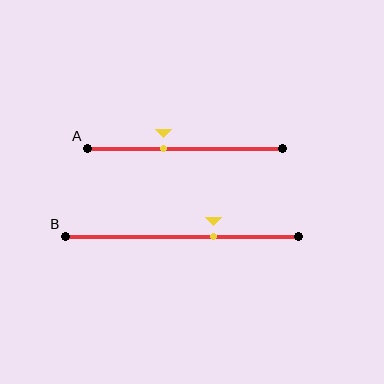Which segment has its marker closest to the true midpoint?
Segment A has its marker closest to the true midpoint.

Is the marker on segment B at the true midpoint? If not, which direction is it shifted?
No, the marker on segment B is shifted to the right by about 13% of the segment length.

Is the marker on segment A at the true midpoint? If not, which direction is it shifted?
No, the marker on segment A is shifted to the left by about 11% of the segment length.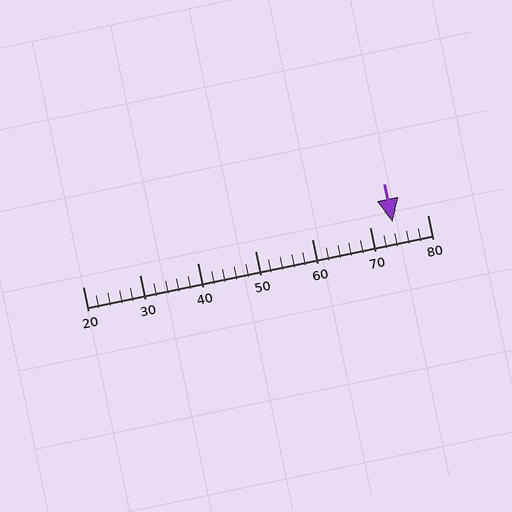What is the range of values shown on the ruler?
The ruler shows values from 20 to 80.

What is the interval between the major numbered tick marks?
The major tick marks are spaced 10 units apart.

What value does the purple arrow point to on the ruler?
The purple arrow points to approximately 74.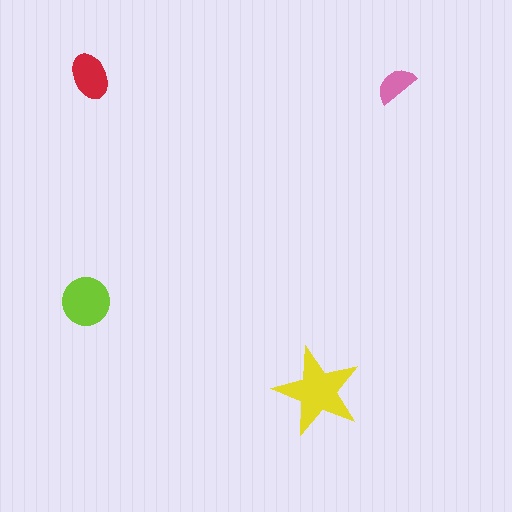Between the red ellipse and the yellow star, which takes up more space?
The yellow star.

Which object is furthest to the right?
The pink semicircle is rightmost.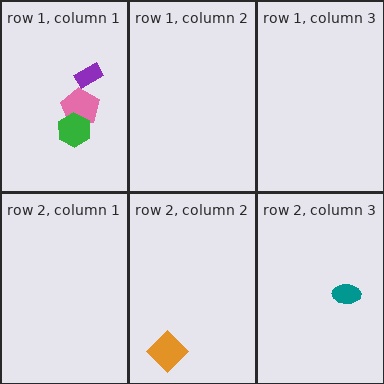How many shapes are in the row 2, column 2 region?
1.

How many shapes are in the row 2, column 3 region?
1.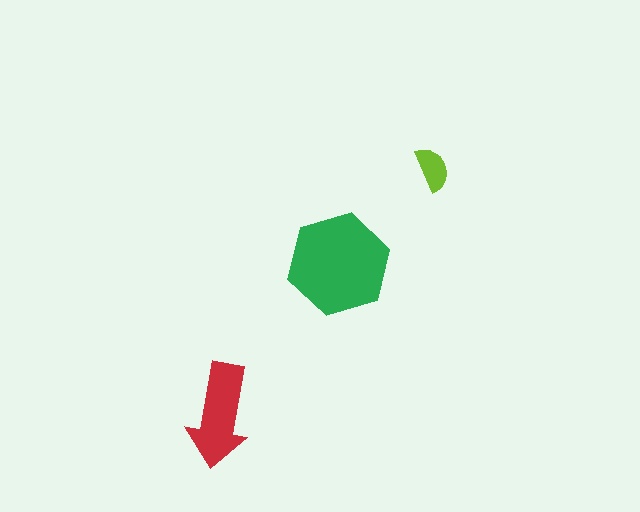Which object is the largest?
The green hexagon.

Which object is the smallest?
The lime semicircle.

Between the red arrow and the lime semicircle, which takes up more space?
The red arrow.